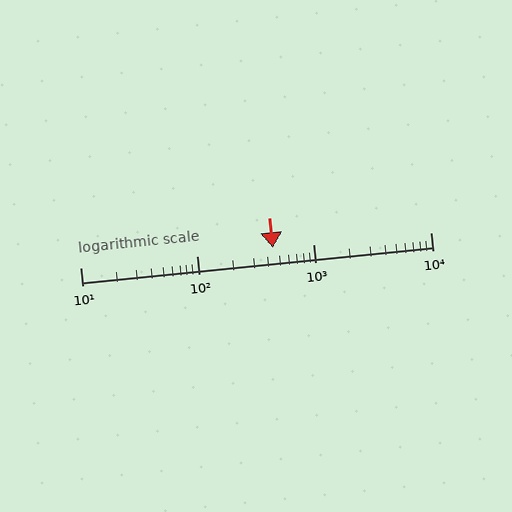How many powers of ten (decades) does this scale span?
The scale spans 3 decades, from 10 to 10000.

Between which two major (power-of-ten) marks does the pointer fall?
The pointer is between 100 and 1000.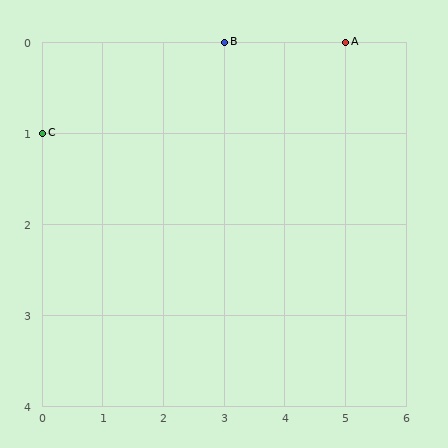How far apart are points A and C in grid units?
Points A and C are 5 columns and 1 row apart (about 5.1 grid units diagonally).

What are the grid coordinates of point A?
Point A is at grid coordinates (5, 0).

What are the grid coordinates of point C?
Point C is at grid coordinates (0, 1).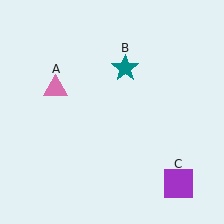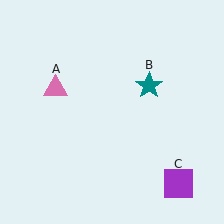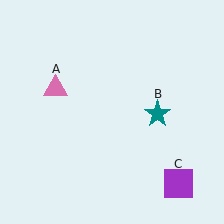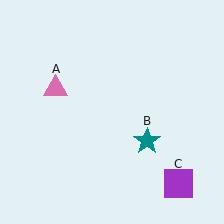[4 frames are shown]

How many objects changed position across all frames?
1 object changed position: teal star (object B).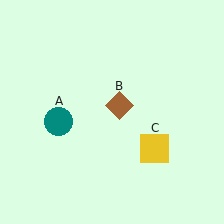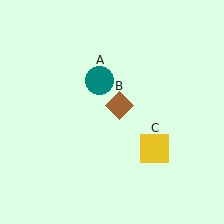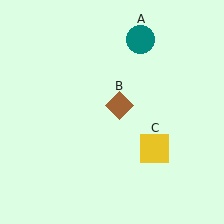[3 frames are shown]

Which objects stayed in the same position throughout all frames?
Brown diamond (object B) and yellow square (object C) remained stationary.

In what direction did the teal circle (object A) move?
The teal circle (object A) moved up and to the right.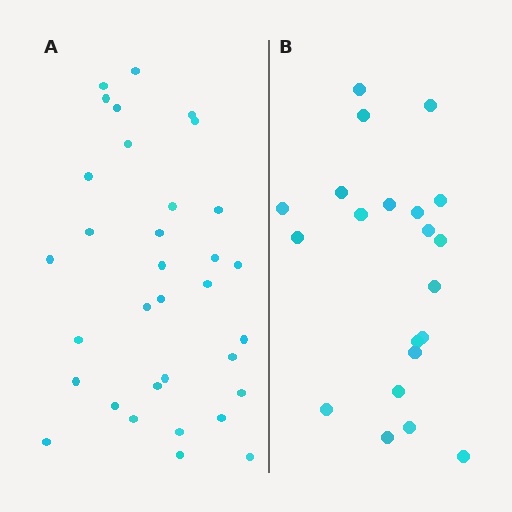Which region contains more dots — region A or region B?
Region A (the left region) has more dots.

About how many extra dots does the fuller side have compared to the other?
Region A has roughly 12 or so more dots than region B.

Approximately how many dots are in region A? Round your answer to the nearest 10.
About 30 dots. (The exact count is 33, which rounds to 30.)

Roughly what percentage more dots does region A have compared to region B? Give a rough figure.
About 55% more.